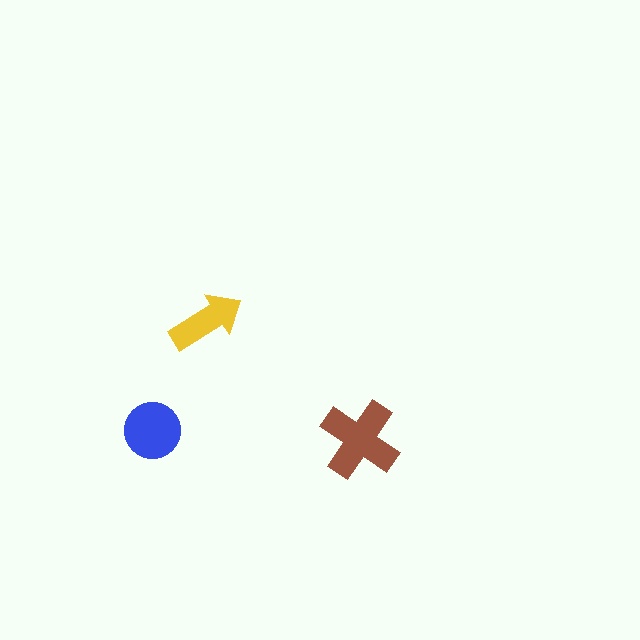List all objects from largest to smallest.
The brown cross, the blue circle, the yellow arrow.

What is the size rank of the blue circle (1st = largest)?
2nd.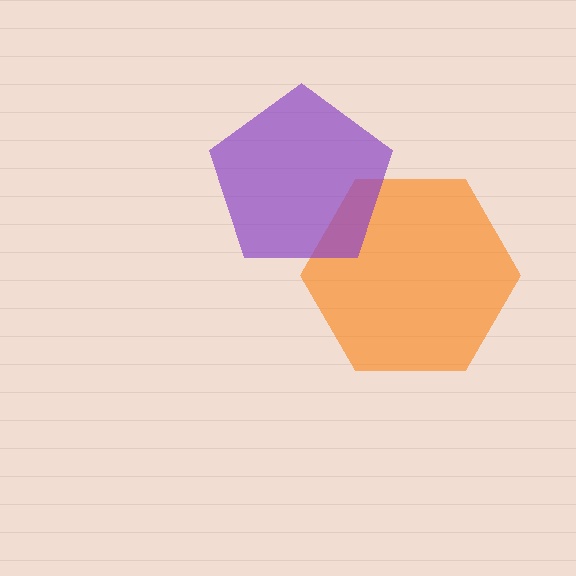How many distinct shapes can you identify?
There are 2 distinct shapes: an orange hexagon, a purple pentagon.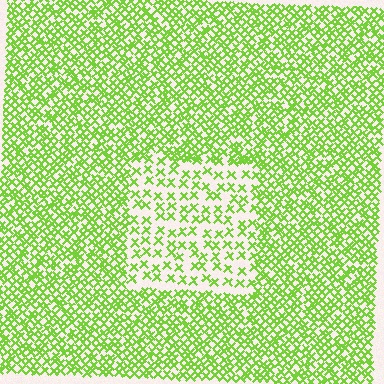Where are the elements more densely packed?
The elements are more densely packed outside the rectangle boundary.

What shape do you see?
I see a rectangle.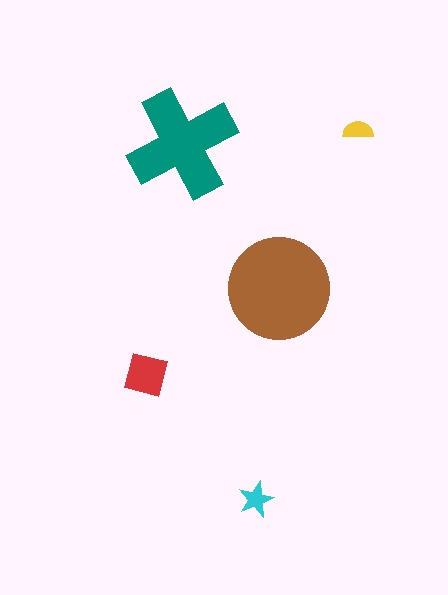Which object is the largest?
The brown circle.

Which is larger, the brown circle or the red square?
The brown circle.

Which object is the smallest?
The yellow semicircle.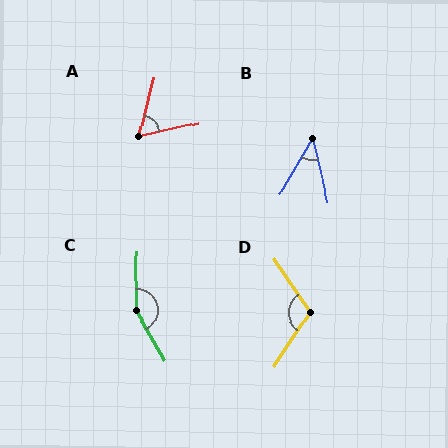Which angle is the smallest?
B, at approximately 44 degrees.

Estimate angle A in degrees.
Approximately 63 degrees.